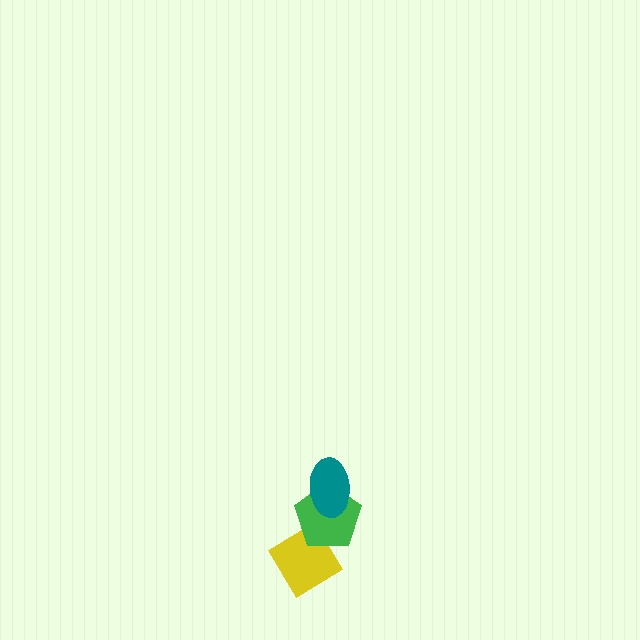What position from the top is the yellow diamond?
The yellow diamond is 3rd from the top.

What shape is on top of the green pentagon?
The teal ellipse is on top of the green pentagon.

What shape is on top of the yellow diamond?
The green pentagon is on top of the yellow diamond.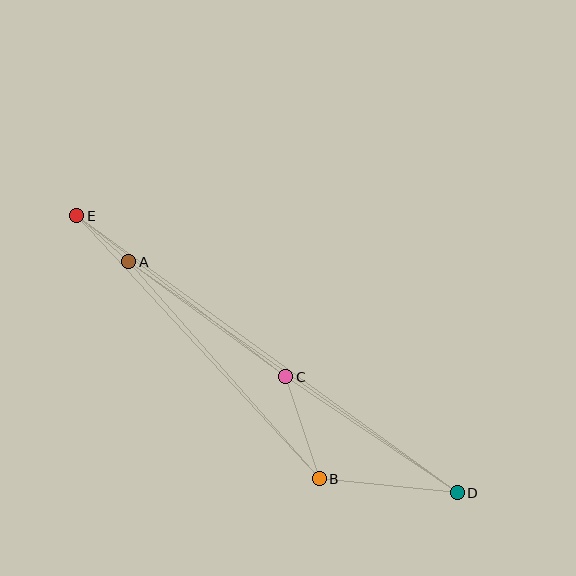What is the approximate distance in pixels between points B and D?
The distance between B and D is approximately 138 pixels.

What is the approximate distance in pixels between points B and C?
The distance between B and C is approximately 108 pixels.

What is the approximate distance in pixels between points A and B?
The distance between A and B is approximately 289 pixels.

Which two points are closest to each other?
Points A and E are closest to each other.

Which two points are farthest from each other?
Points D and E are farthest from each other.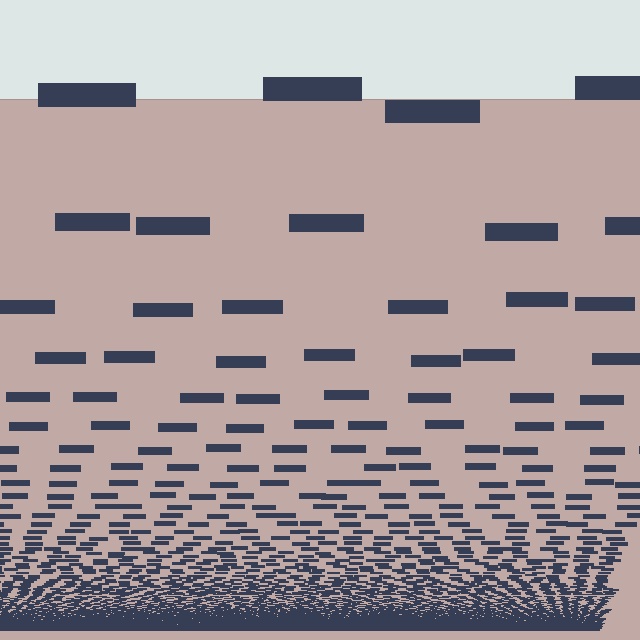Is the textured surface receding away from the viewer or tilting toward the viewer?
The surface appears to tilt toward the viewer. Texture elements get larger and sparser toward the top.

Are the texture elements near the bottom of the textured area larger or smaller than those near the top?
Smaller. The gradient is inverted — elements near the bottom are smaller and denser.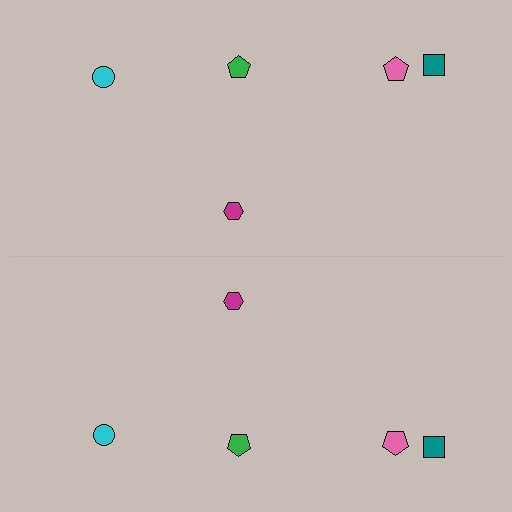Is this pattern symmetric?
Yes, this pattern has bilateral (reflection) symmetry.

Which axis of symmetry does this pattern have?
The pattern has a horizontal axis of symmetry running through the center of the image.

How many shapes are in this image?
There are 10 shapes in this image.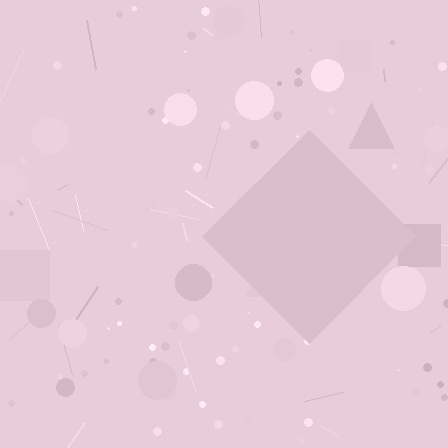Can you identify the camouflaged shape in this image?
The camouflaged shape is a diamond.